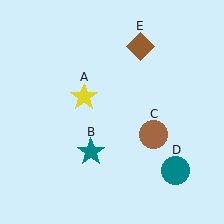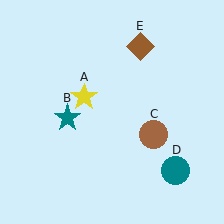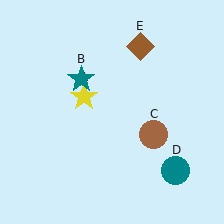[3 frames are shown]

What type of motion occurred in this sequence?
The teal star (object B) rotated clockwise around the center of the scene.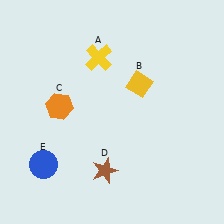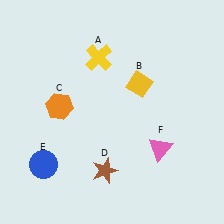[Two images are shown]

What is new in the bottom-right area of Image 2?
A pink triangle (F) was added in the bottom-right area of Image 2.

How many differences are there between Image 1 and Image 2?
There is 1 difference between the two images.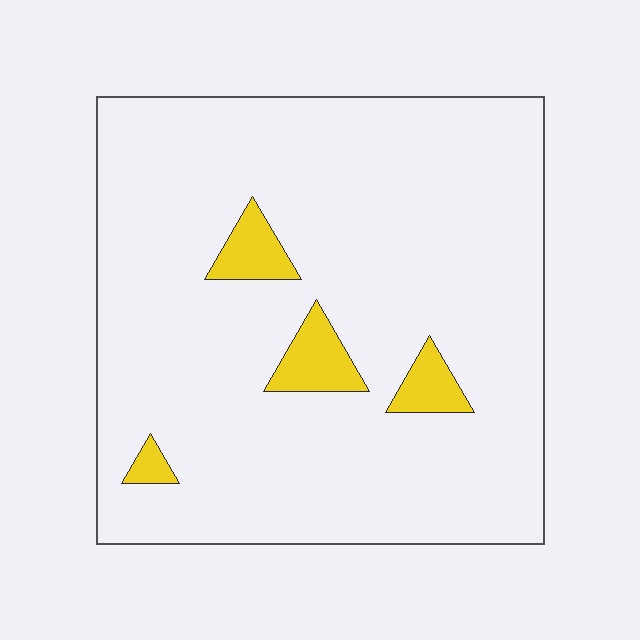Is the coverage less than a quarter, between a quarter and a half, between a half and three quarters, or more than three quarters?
Less than a quarter.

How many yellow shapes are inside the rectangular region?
4.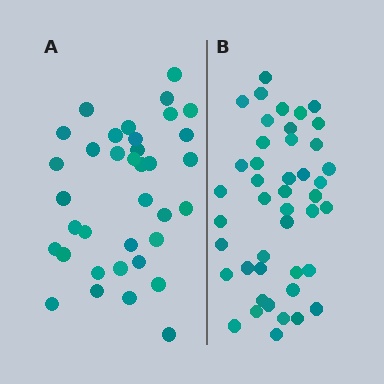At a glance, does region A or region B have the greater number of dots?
Region B (the right region) has more dots.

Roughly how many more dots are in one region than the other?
Region B has roughly 8 or so more dots than region A.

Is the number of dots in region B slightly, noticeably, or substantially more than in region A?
Region B has only slightly more — the two regions are fairly close. The ratio is roughly 1.2 to 1.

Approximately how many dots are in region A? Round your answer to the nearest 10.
About 40 dots. (The exact count is 36, which rounds to 40.)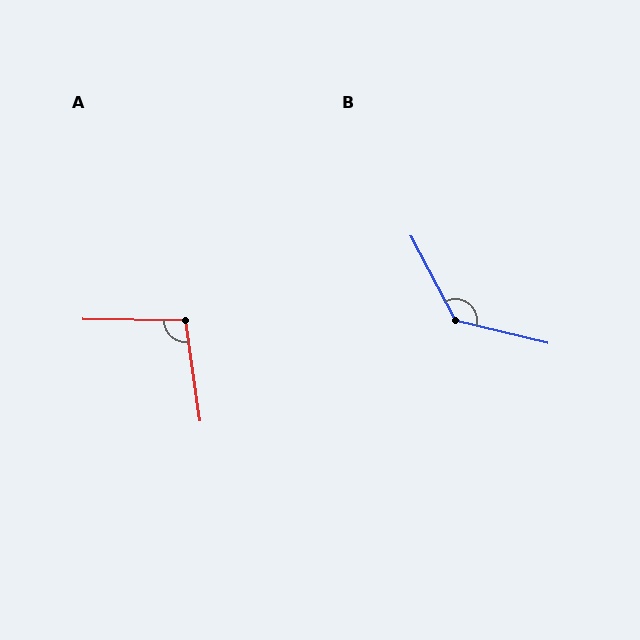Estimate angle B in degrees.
Approximately 131 degrees.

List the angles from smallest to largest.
A (99°), B (131°).